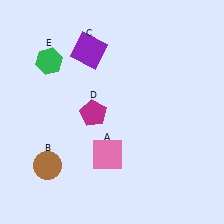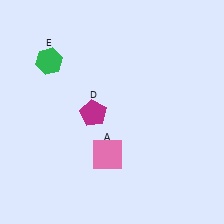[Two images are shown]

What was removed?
The purple square (C), the brown circle (B) were removed in Image 2.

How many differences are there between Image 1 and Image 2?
There are 2 differences between the two images.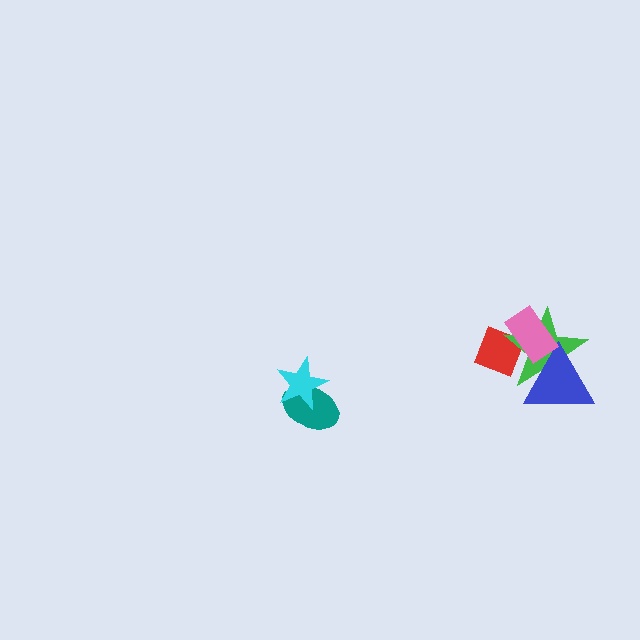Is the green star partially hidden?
Yes, it is partially covered by another shape.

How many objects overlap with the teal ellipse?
1 object overlaps with the teal ellipse.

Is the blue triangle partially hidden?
Yes, it is partially covered by another shape.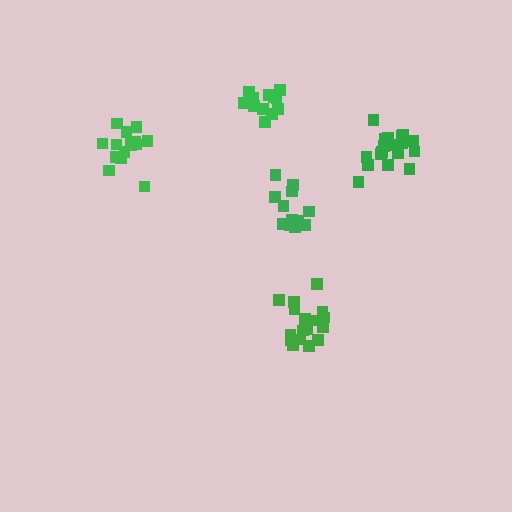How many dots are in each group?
Group 1: 13 dots, Group 2: 18 dots, Group 3: 15 dots, Group 4: 13 dots, Group 5: 18 dots (77 total).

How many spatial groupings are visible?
There are 5 spatial groupings.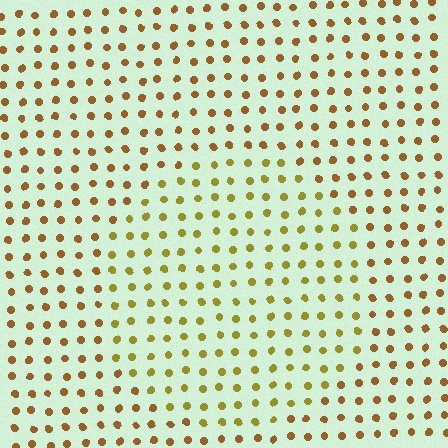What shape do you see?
I see a circle.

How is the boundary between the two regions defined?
The boundary is defined purely by a slight shift in hue (about 28 degrees). Spacing, size, and orientation are identical on both sides.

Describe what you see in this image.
The image is filled with small brown elements in a uniform arrangement. A circle-shaped region is visible where the elements are tinted to a slightly different hue, forming a subtle color boundary.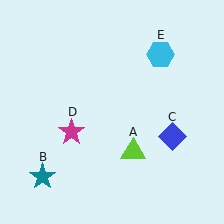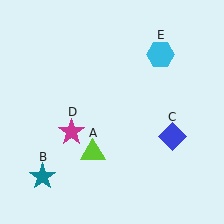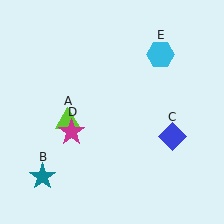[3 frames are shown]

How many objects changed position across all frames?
1 object changed position: lime triangle (object A).